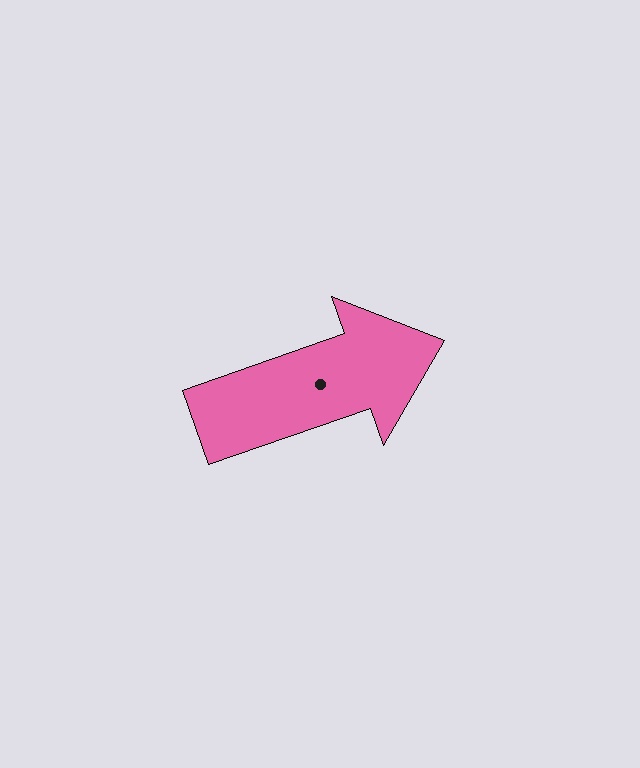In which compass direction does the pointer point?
East.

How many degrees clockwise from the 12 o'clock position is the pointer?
Approximately 71 degrees.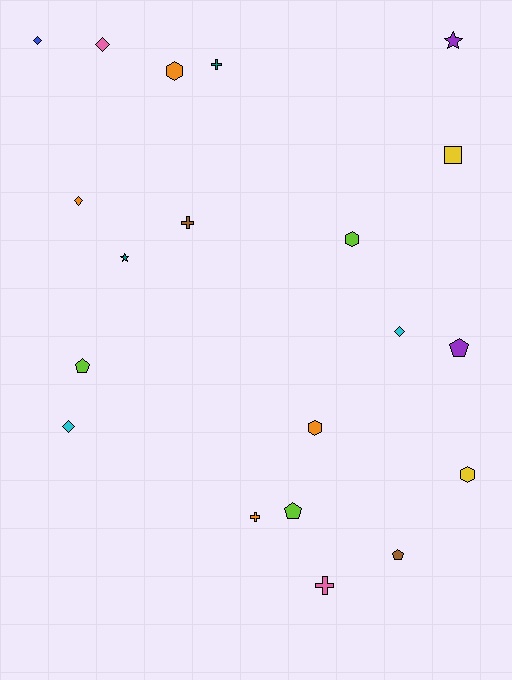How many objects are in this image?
There are 20 objects.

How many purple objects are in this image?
There are 2 purple objects.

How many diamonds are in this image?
There are 5 diamonds.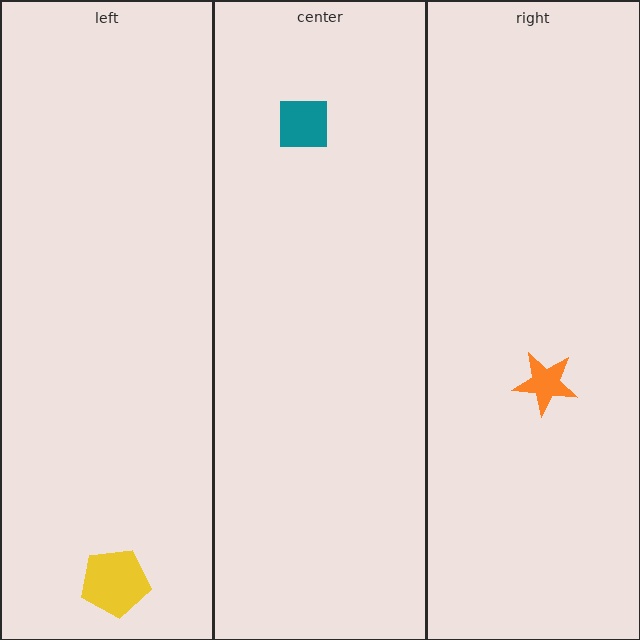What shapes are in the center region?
The teal square.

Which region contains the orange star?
The right region.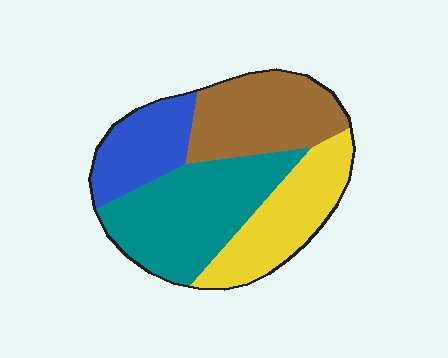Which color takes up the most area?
Teal, at roughly 35%.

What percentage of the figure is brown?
Brown covers roughly 25% of the figure.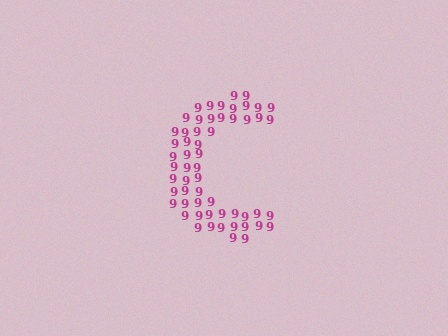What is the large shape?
The large shape is the letter C.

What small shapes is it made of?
It is made of small digit 9's.